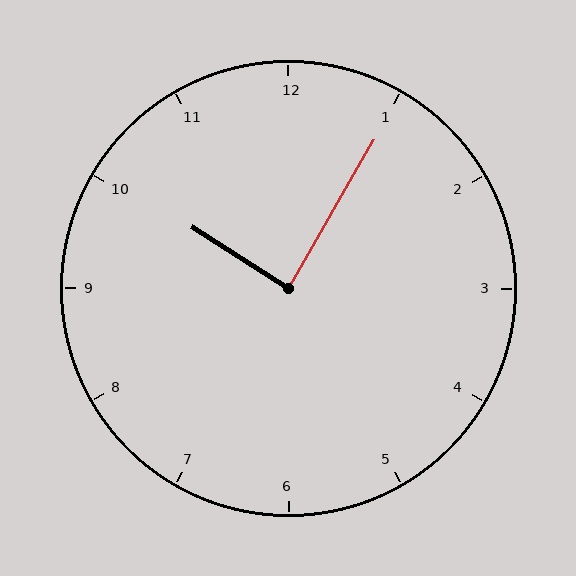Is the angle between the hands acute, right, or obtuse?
It is right.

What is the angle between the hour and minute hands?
Approximately 88 degrees.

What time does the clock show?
10:05.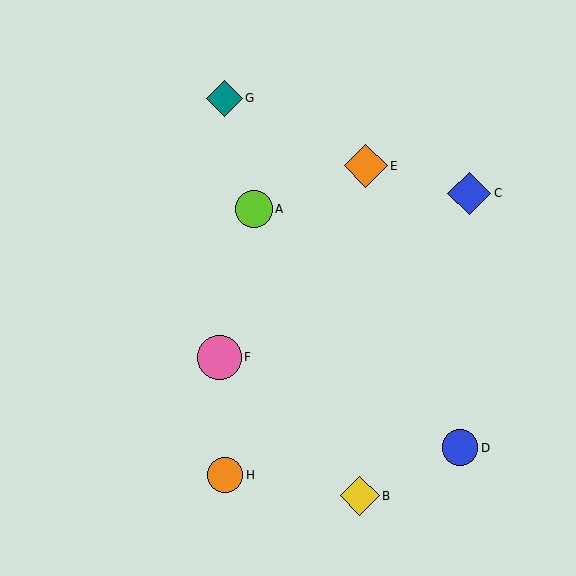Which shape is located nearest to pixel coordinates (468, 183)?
The blue diamond (labeled C) at (469, 193) is nearest to that location.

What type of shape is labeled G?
Shape G is a teal diamond.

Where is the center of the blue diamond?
The center of the blue diamond is at (469, 193).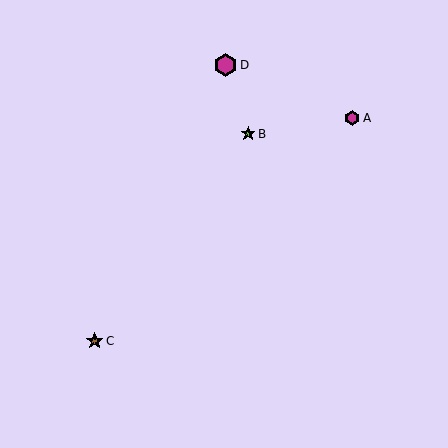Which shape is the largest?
The magenta hexagon (labeled D) is the largest.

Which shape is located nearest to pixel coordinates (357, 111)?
The magenta hexagon (labeled A) at (352, 118) is nearest to that location.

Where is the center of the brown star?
The center of the brown star is at (95, 341).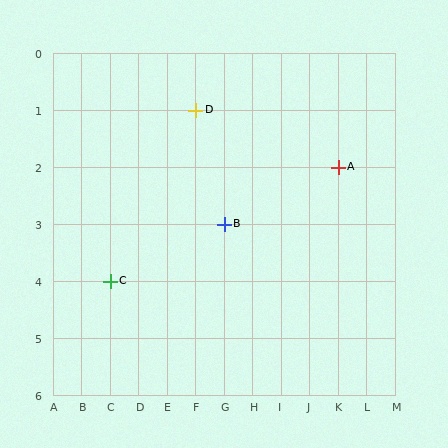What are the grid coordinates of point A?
Point A is at grid coordinates (K, 2).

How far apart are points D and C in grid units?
Points D and C are 3 columns and 3 rows apart (about 4.2 grid units diagonally).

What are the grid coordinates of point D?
Point D is at grid coordinates (F, 1).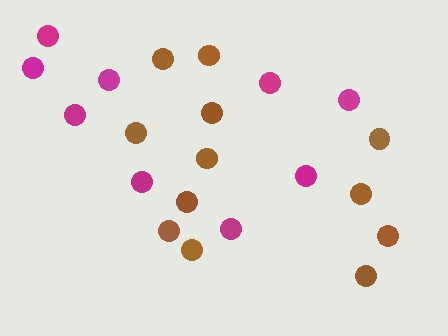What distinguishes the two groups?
There are 2 groups: one group of brown circles (12) and one group of magenta circles (9).